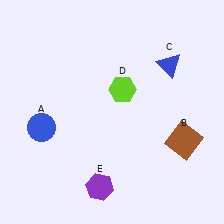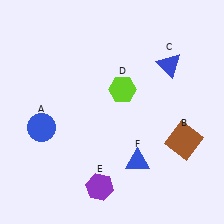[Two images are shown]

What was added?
A blue triangle (F) was added in Image 2.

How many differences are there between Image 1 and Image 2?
There is 1 difference between the two images.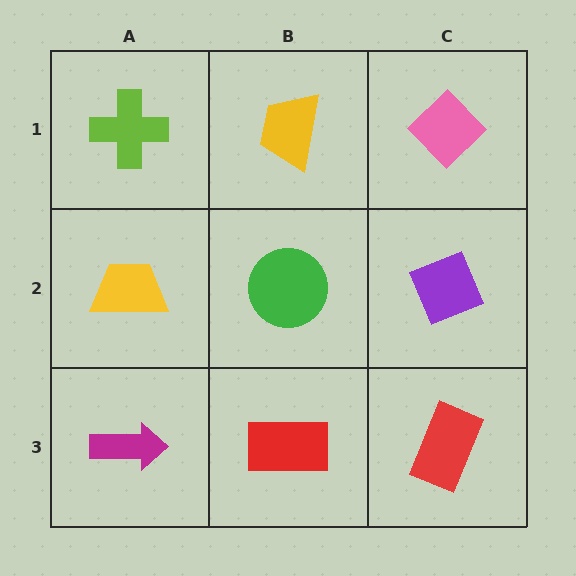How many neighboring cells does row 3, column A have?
2.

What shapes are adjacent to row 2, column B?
A yellow trapezoid (row 1, column B), a red rectangle (row 3, column B), a yellow trapezoid (row 2, column A), a purple diamond (row 2, column C).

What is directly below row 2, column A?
A magenta arrow.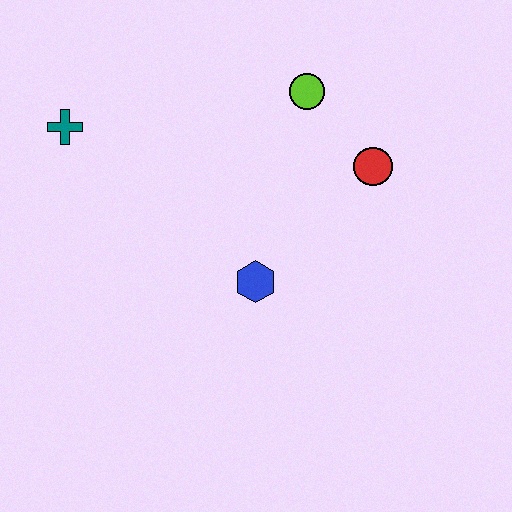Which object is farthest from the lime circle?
The teal cross is farthest from the lime circle.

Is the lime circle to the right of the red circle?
No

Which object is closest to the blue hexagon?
The red circle is closest to the blue hexagon.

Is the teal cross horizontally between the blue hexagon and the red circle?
No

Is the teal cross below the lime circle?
Yes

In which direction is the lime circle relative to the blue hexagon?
The lime circle is above the blue hexagon.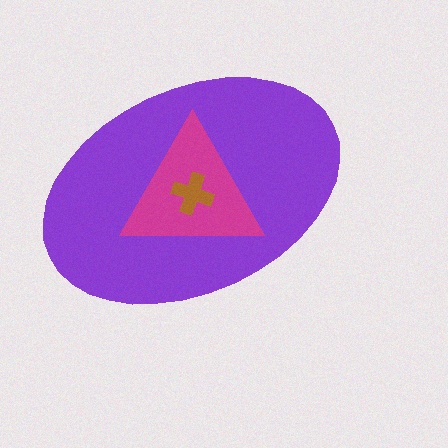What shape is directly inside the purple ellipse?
The magenta triangle.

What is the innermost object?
The brown cross.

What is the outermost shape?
The purple ellipse.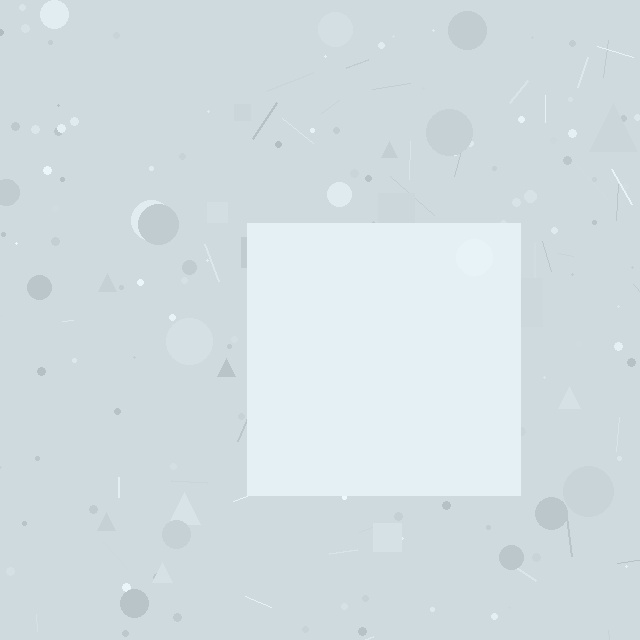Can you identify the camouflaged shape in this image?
The camouflaged shape is a square.